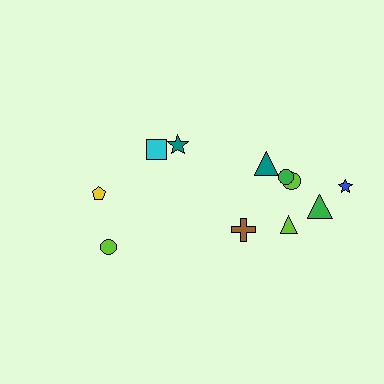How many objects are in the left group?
There are 4 objects.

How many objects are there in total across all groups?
There are 11 objects.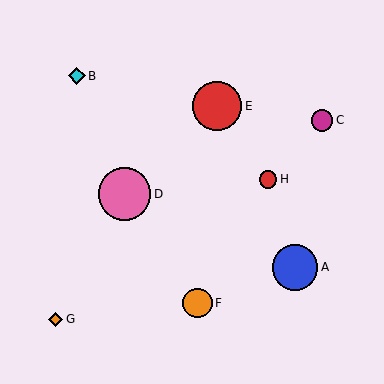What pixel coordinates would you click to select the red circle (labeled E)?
Click at (217, 106) to select the red circle E.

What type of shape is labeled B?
Shape B is a cyan diamond.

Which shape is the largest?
The pink circle (labeled D) is the largest.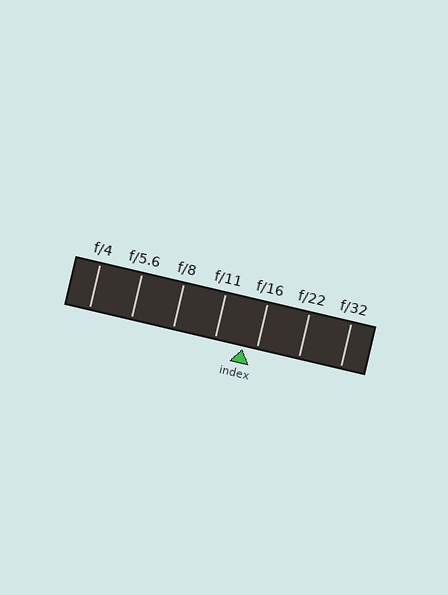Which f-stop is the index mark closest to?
The index mark is closest to f/16.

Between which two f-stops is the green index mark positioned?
The index mark is between f/11 and f/16.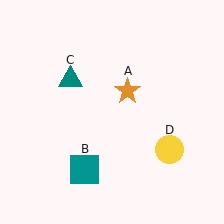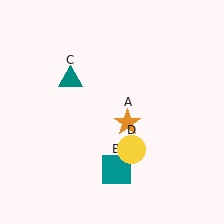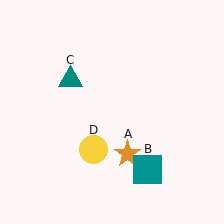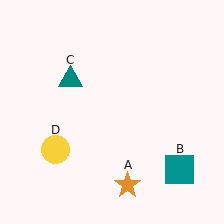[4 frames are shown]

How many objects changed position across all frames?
3 objects changed position: orange star (object A), teal square (object B), yellow circle (object D).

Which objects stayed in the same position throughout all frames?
Teal triangle (object C) remained stationary.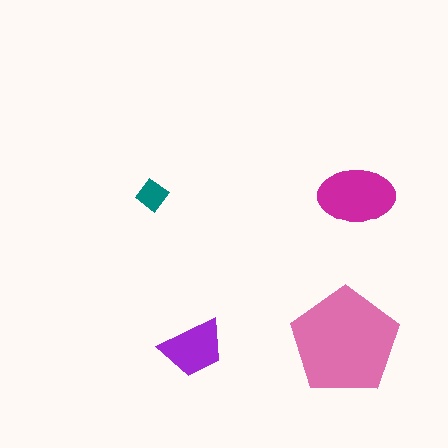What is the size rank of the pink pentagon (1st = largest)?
1st.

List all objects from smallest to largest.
The teal diamond, the purple trapezoid, the magenta ellipse, the pink pentagon.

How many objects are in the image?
There are 4 objects in the image.